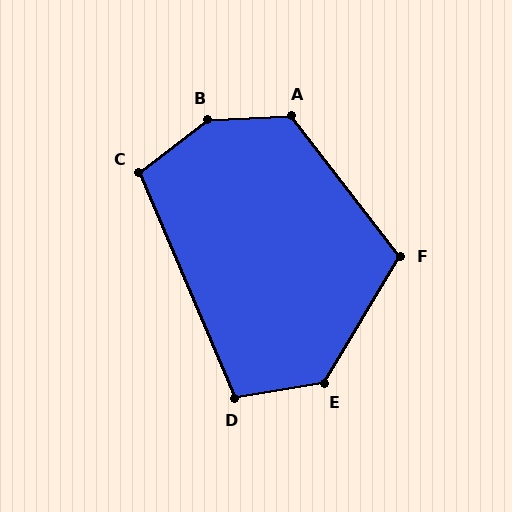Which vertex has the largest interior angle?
B, at approximately 145 degrees.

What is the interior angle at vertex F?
Approximately 111 degrees (obtuse).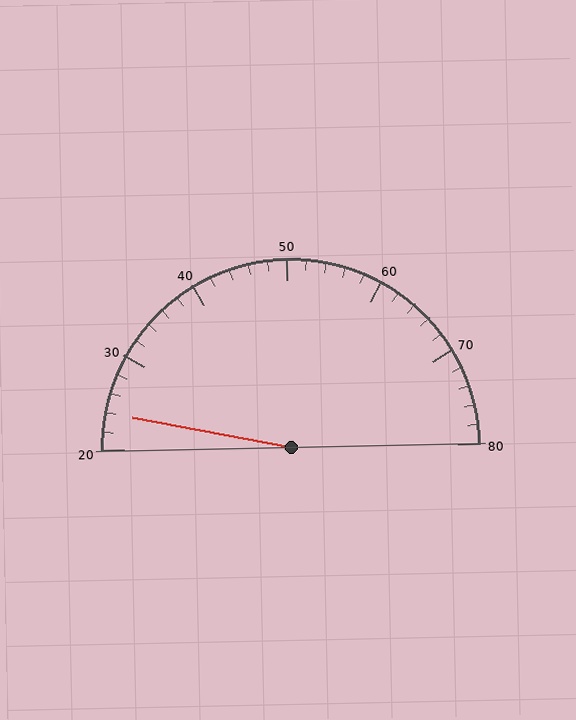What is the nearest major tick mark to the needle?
The nearest major tick mark is 20.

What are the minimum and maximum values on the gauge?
The gauge ranges from 20 to 80.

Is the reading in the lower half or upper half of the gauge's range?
The reading is in the lower half of the range (20 to 80).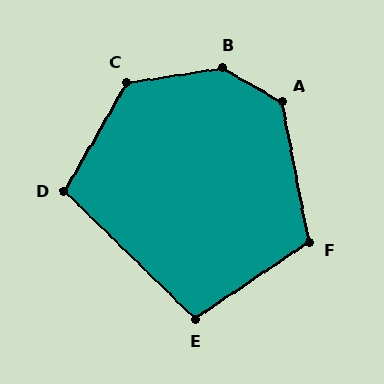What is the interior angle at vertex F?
Approximately 113 degrees (obtuse).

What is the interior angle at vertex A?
Approximately 130 degrees (obtuse).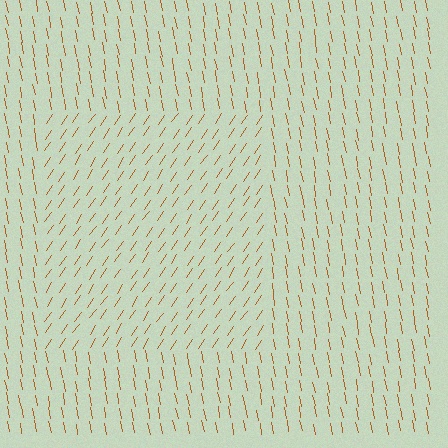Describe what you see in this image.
The image is filled with small brown line segments. A rectangle region in the image has lines oriented differently from the surrounding lines, creating a visible texture boundary.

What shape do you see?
I see a rectangle.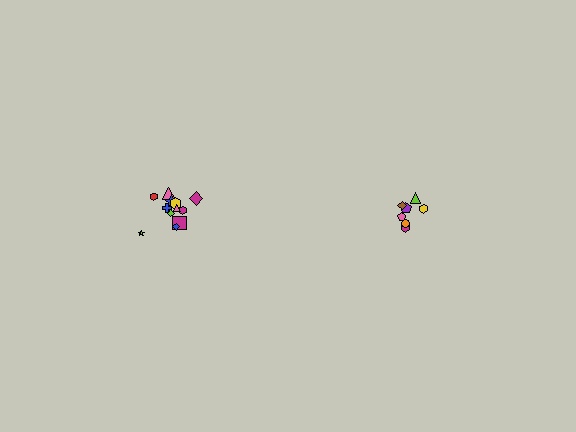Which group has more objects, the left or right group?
The left group.